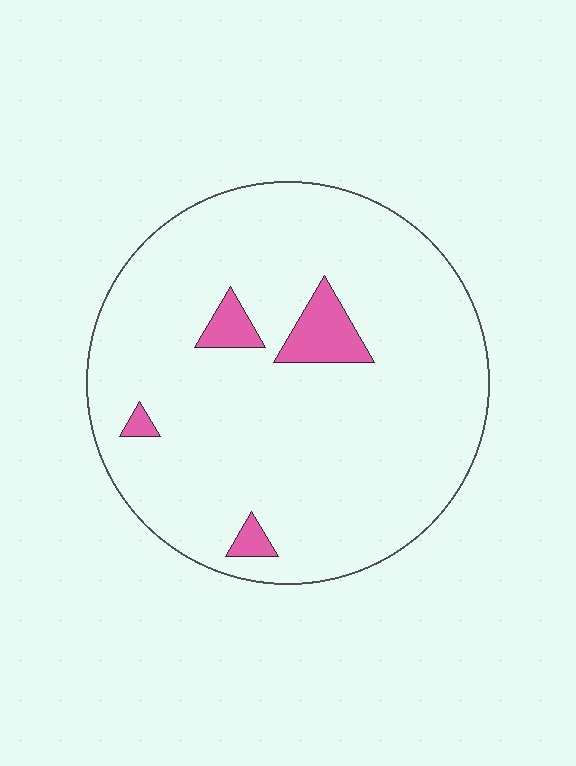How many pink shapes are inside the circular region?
4.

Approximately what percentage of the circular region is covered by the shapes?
Approximately 5%.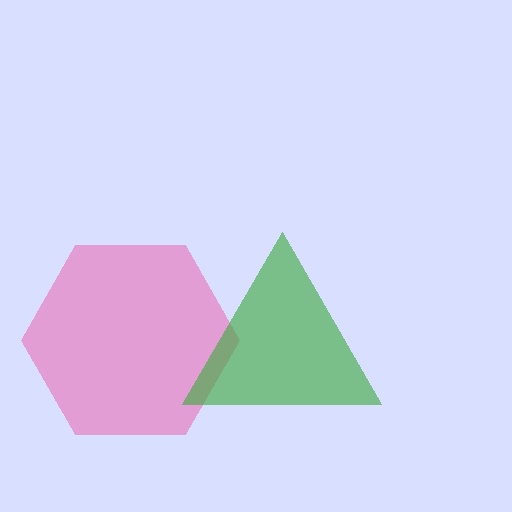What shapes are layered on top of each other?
The layered shapes are: a pink hexagon, a green triangle.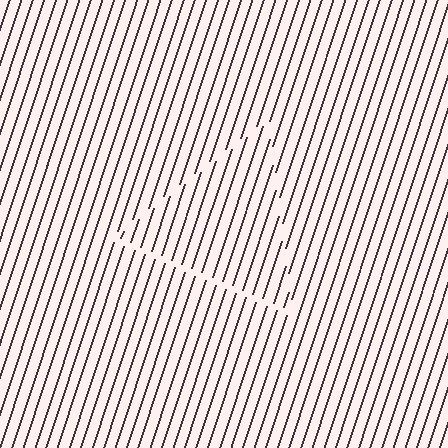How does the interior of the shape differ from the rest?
The interior of the shape contains the same grating, shifted by half a period — the contour is defined by the phase discontinuity where line-ends from the inner and outer gratings abut.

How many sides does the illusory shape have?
3 sides — the line-ends trace a triangle.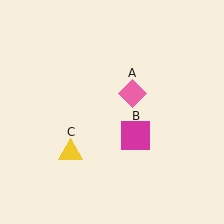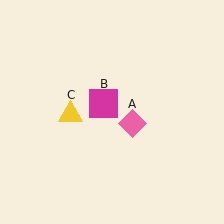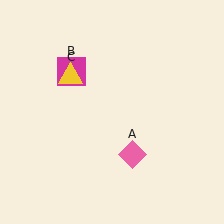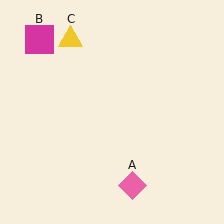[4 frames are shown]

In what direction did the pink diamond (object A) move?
The pink diamond (object A) moved down.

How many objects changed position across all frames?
3 objects changed position: pink diamond (object A), magenta square (object B), yellow triangle (object C).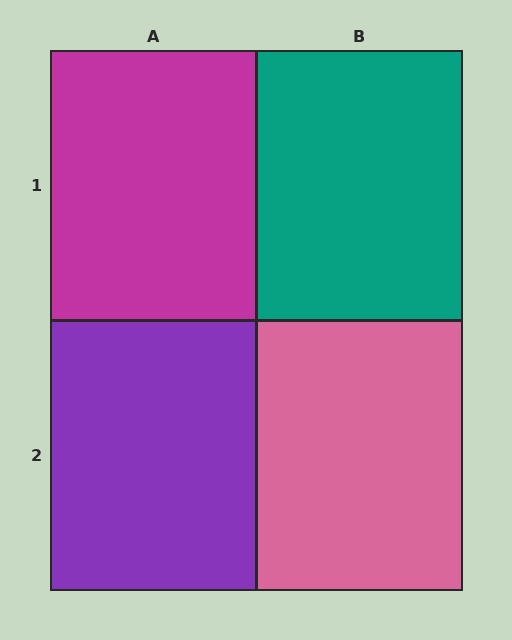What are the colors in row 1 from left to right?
Magenta, teal.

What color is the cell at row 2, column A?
Purple.